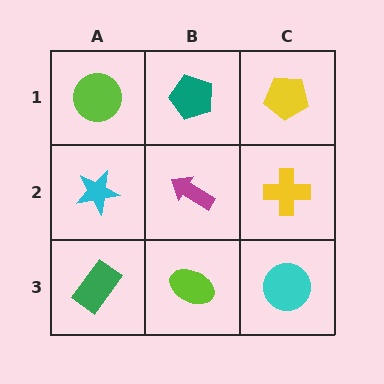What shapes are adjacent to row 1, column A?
A cyan star (row 2, column A), a teal pentagon (row 1, column B).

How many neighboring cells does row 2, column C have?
3.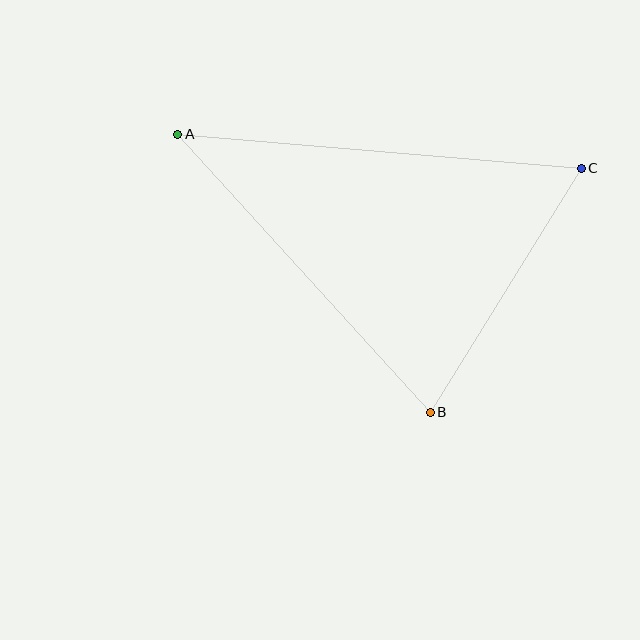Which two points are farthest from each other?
Points A and C are farthest from each other.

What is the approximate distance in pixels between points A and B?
The distance between A and B is approximately 375 pixels.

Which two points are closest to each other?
Points B and C are closest to each other.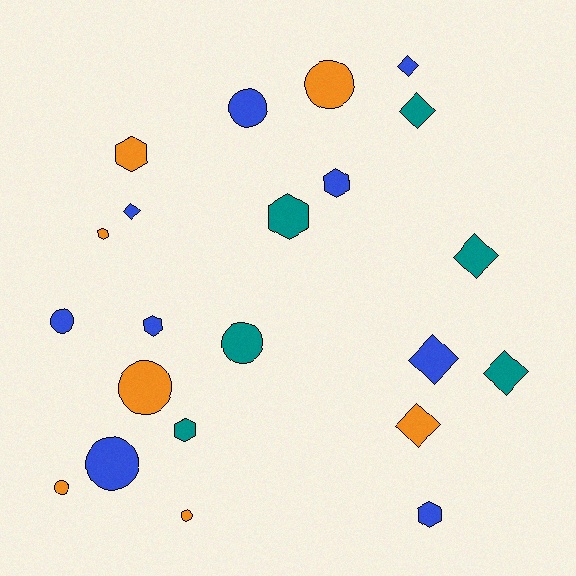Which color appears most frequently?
Blue, with 9 objects.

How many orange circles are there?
There are 4 orange circles.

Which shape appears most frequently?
Circle, with 8 objects.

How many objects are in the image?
There are 22 objects.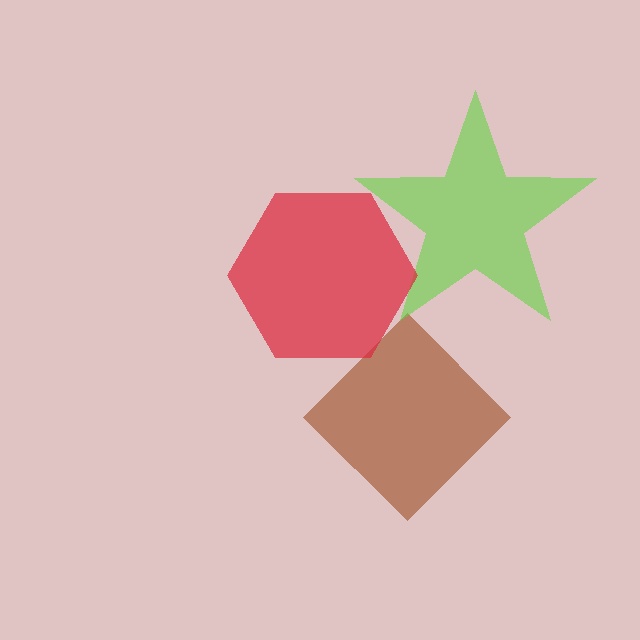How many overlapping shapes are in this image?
There are 3 overlapping shapes in the image.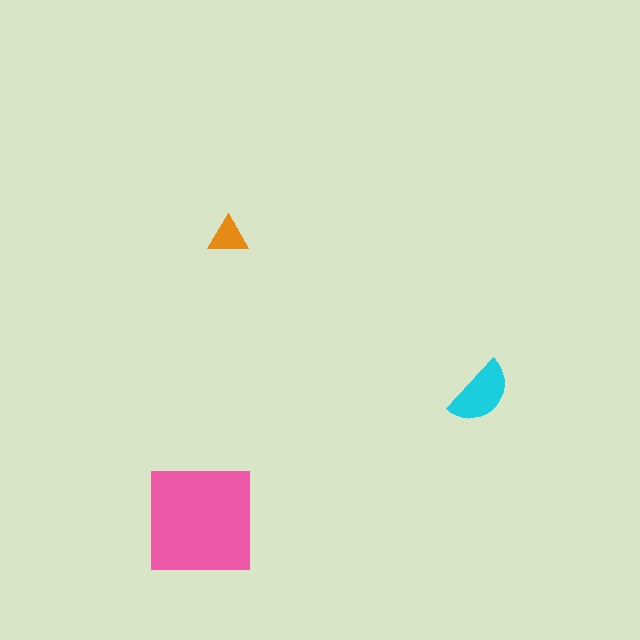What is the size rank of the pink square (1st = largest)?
1st.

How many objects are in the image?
There are 3 objects in the image.